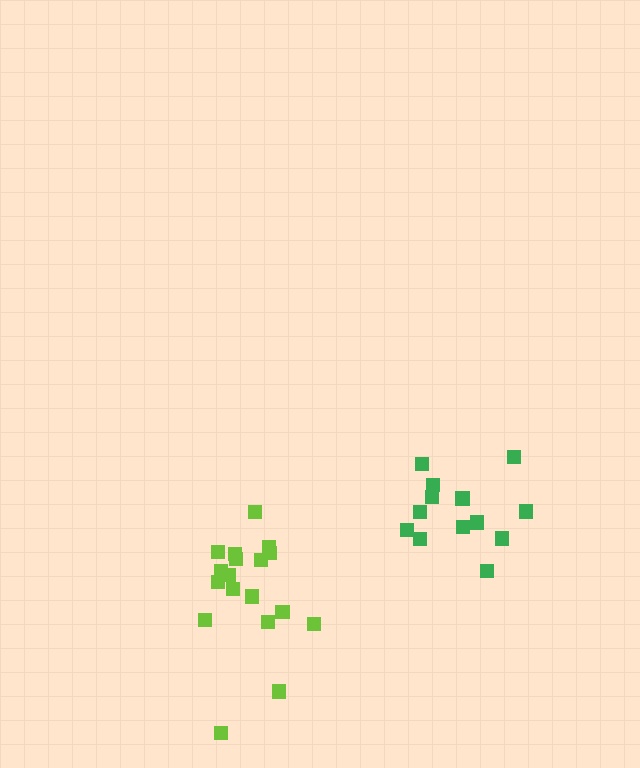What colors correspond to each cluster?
The clusters are colored: green, lime.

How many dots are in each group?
Group 1: 13 dots, Group 2: 18 dots (31 total).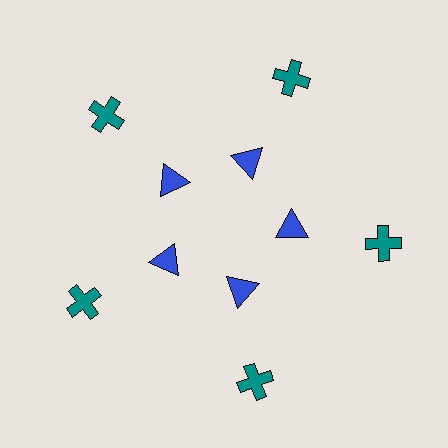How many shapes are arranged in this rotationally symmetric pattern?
There are 10 shapes, arranged in 5 groups of 2.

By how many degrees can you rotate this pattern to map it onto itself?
The pattern maps onto itself every 72 degrees of rotation.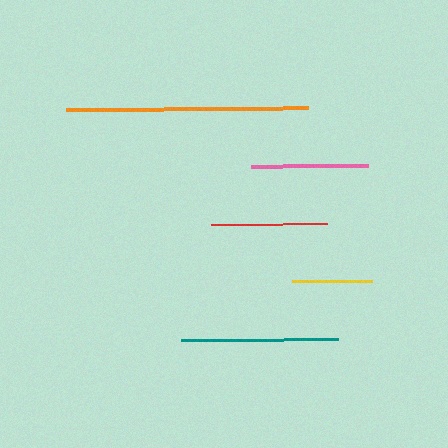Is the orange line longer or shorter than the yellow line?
The orange line is longer than the yellow line.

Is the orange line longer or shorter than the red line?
The orange line is longer than the red line.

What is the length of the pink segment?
The pink segment is approximately 117 pixels long.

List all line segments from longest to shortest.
From longest to shortest: orange, teal, pink, red, yellow.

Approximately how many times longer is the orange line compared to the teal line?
The orange line is approximately 1.5 times the length of the teal line.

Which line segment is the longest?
The orange line is the longest at approximately 242 pixels.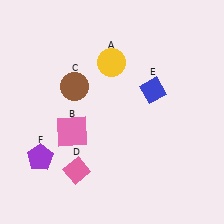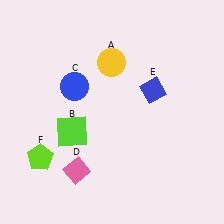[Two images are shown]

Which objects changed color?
B changed from pink to lime. C changed from brown to blue. F changed from purple to lime.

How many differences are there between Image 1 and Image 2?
There are 3 differences between the two images.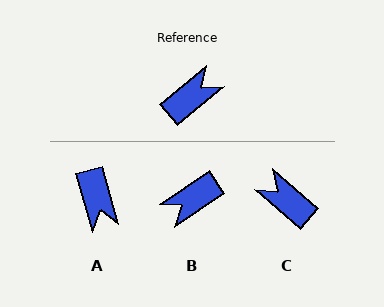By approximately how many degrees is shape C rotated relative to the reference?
Approximately 99 degrees counter-clockwise.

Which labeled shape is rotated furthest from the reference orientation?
B, about 175 degrees away.